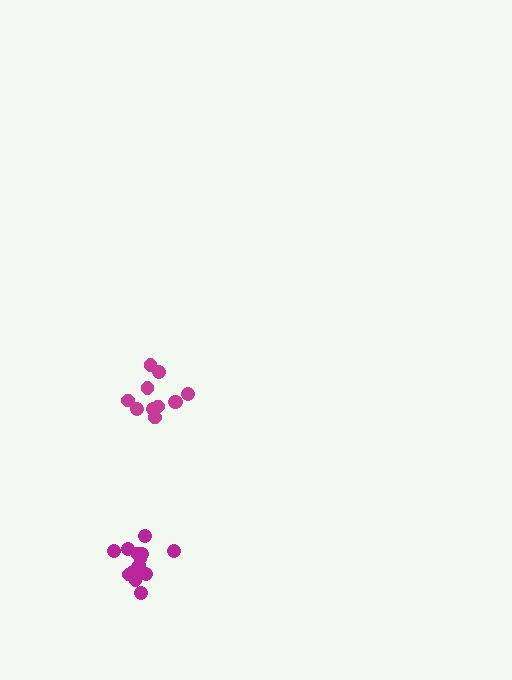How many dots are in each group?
Group 1: 11 dots, Group 2: 13 dots (24 total).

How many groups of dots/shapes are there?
There are 2 groups.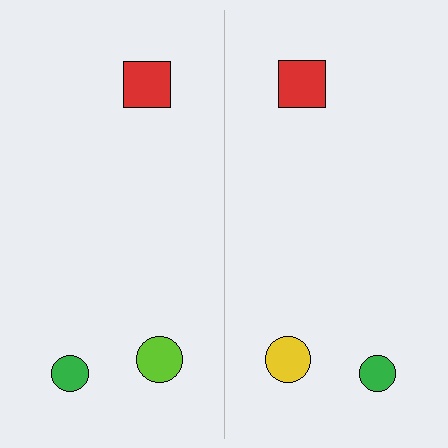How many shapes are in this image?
There are 6 shapes in this image.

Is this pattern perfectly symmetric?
No, the pattern is not perfectly symmetric. The yellow circle on the right side breaks the symmetry — its mirror counterpart is lime.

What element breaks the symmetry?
The yellow circle on the right side breaks the symmetry — its mirror counterpart is lime.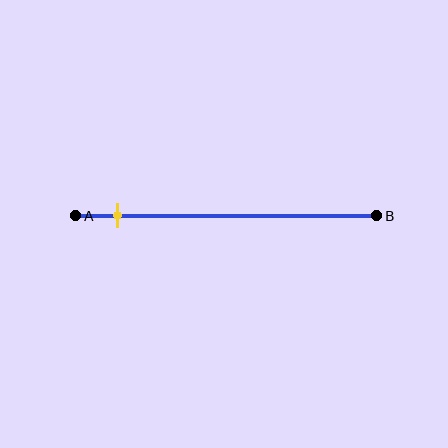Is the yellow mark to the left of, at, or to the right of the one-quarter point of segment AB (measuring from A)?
The yellow mark is to the left of the one-quarter point of segment AB.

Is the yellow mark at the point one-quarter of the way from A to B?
No, the mark is at about 15% from A, not at the 25% one-quarter point.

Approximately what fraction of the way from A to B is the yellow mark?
The yellow mark is approximately 15% of the way from A to B.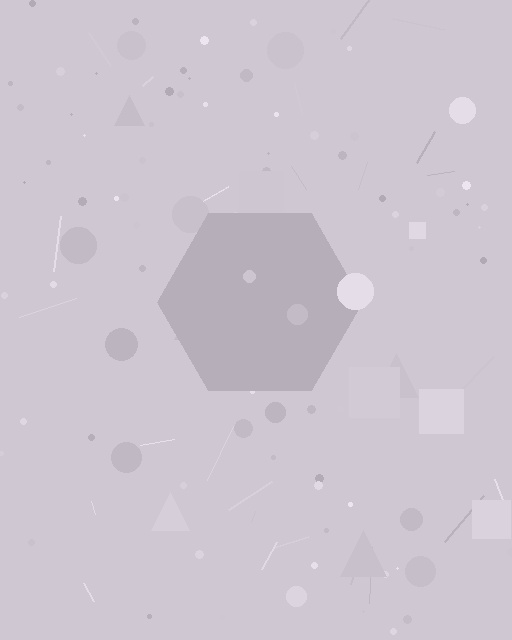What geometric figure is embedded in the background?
A hexagon is embedded in the background.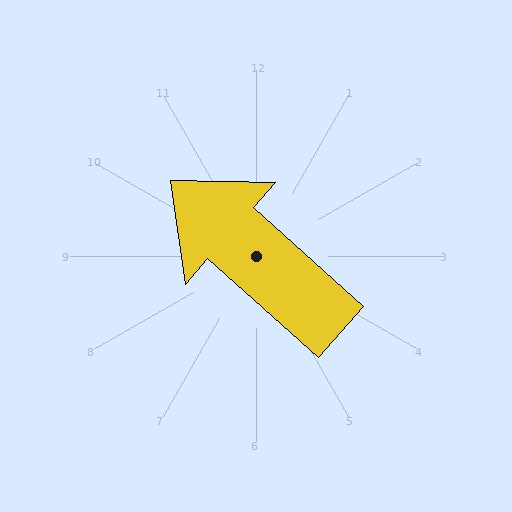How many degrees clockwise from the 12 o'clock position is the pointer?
Approximately 312 degrees.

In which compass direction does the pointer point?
Northwest.